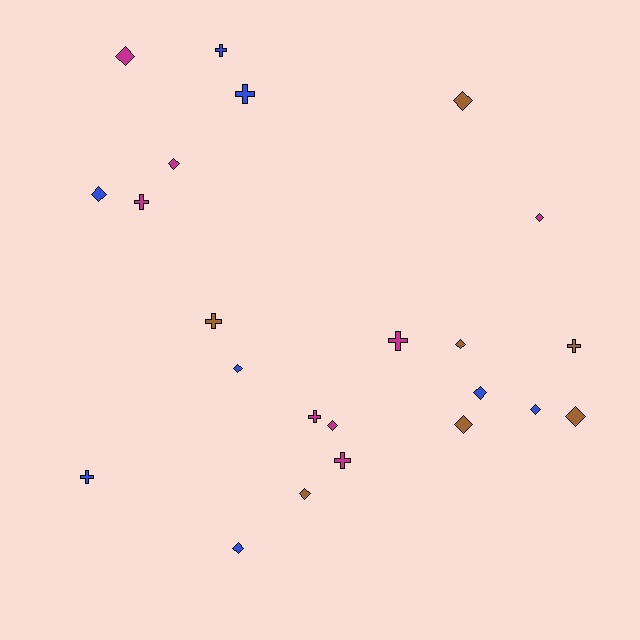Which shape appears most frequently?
Diamond, with 14 objects.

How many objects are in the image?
There are 23 objects.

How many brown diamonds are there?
There are 5 brown diamonds.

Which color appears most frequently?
Magenta, with 8 objects.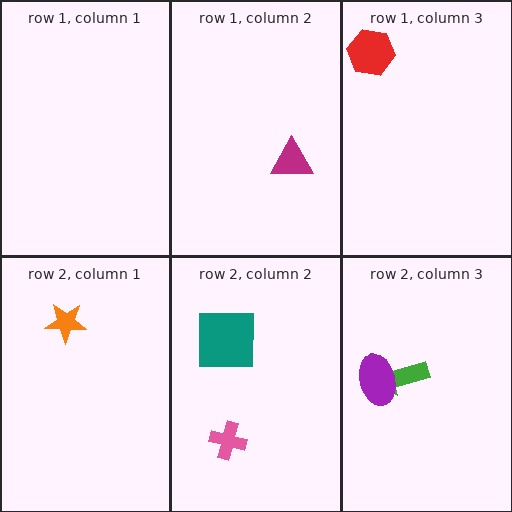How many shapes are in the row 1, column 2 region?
1.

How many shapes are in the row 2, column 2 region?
2.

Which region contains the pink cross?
The row 2, column 2 region.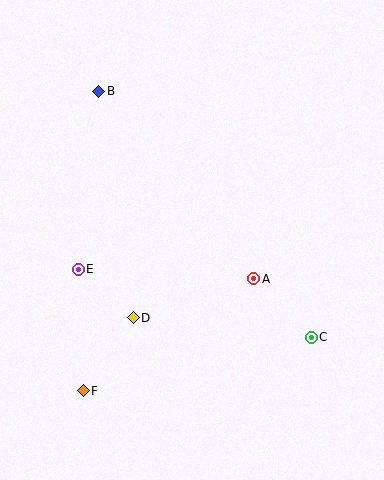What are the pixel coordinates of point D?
Point D is at (133, 318).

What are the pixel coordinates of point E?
Point E is at (78, 269).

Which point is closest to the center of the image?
Point A at (254, 279) is closest to the center.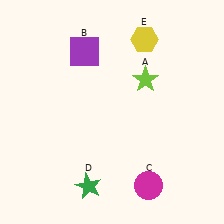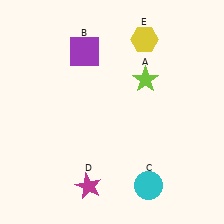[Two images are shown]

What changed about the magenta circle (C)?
In Image 1, C is magenta. In Image 2, it changed to cyan.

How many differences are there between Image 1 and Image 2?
There are 2 differences between the two images.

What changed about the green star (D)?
In Image 1, D is green. In Image 2, it changed to magenta.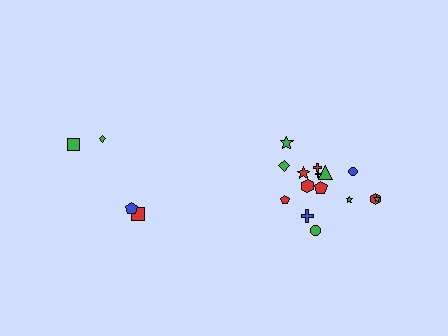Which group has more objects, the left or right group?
The right group.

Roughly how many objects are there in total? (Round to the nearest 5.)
Roughly 20 objects in total.